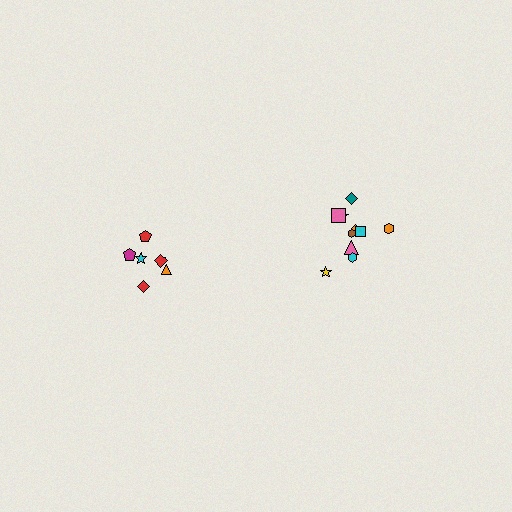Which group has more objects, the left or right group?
The right group.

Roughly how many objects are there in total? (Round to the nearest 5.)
Roughly 15 objects in total.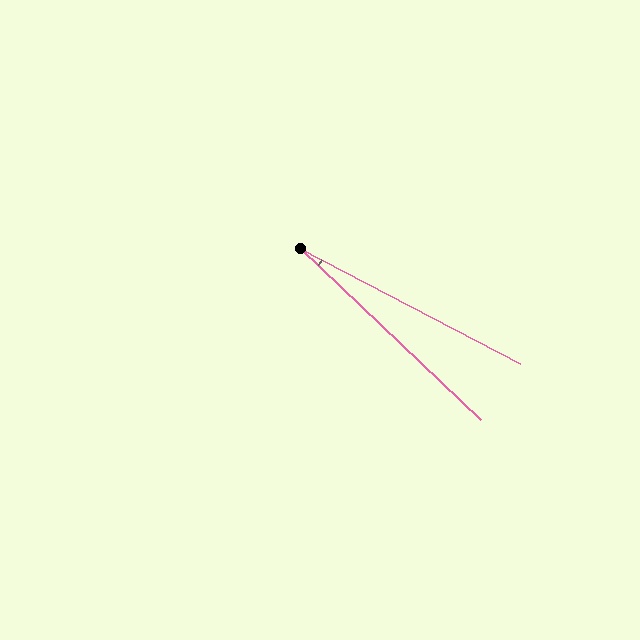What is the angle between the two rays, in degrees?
Approximately 16 degrees.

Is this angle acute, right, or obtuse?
It is acute.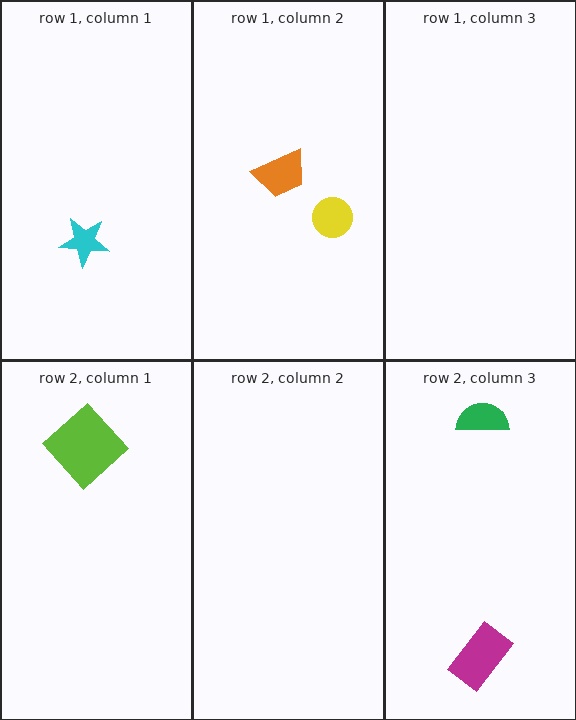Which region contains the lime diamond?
The row 2, column 1 region.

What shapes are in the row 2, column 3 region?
The magenta rectangle, the green semicircle.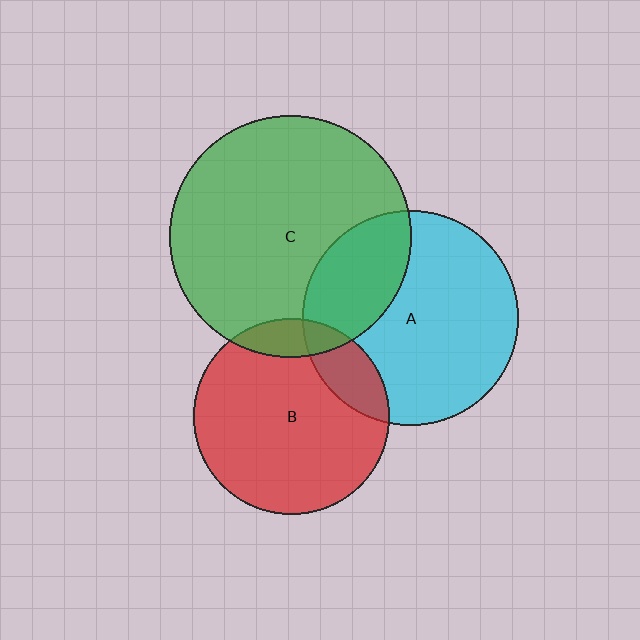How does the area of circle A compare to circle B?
Approximately 1.2 times.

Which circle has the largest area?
Circle C (green).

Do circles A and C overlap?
Yes.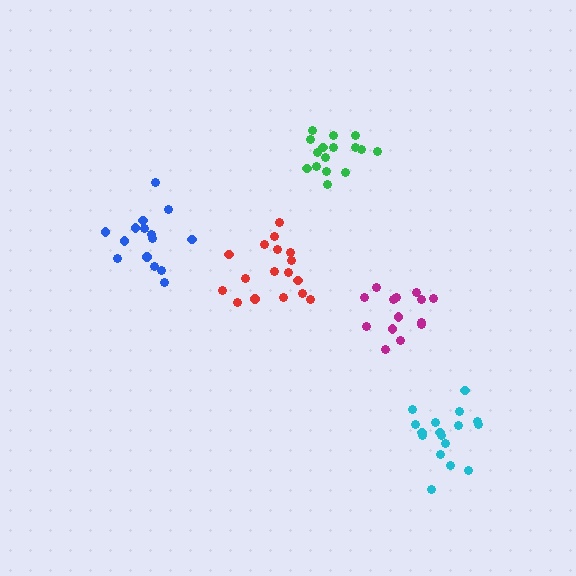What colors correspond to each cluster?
The clusters are colored: red, magenta, cyan, green, blue.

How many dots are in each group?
Group 1: 17 dots, Group 2: 14 dots, Group 3: 17 dots, Group 4: 16 dots, Group 5: 15 dots (79 total).